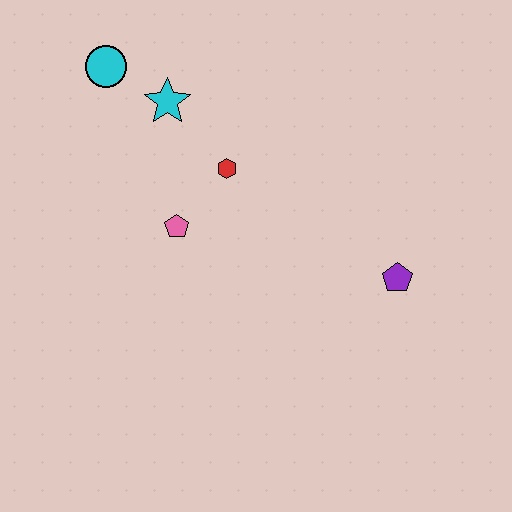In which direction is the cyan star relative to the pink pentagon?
The cyan star is above the pink pentagon.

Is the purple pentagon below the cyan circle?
Yes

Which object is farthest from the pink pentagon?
The purple pentagon is farthest from the pink pentagon.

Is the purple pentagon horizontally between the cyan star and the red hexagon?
No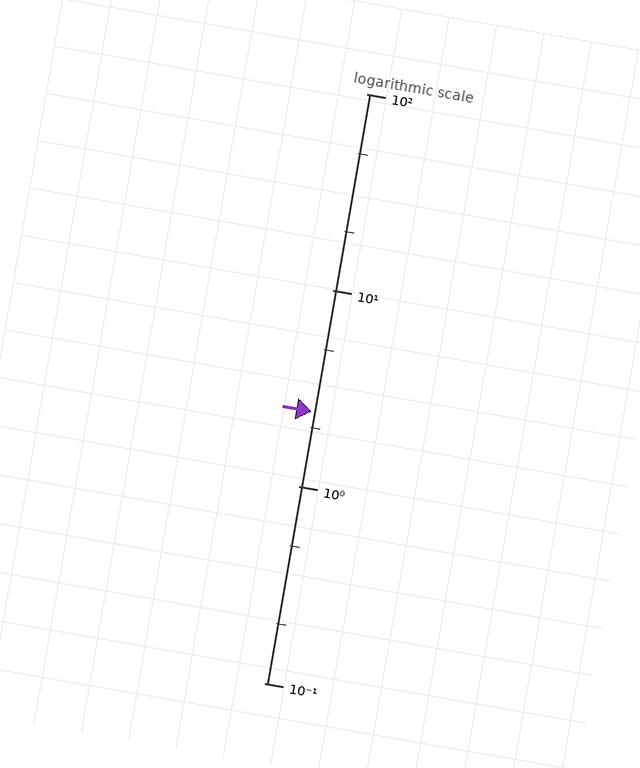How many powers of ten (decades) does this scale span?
The scale spans 3 decades, from 0.1 to 100.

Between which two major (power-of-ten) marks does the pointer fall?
The pointer is between 1 and 10.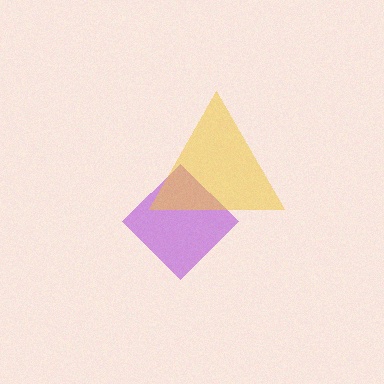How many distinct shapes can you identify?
There are 2 distinct shapes: a purple diamond, a yellow triangle.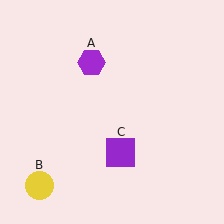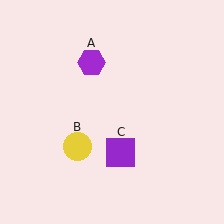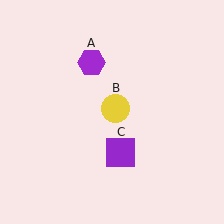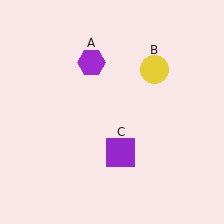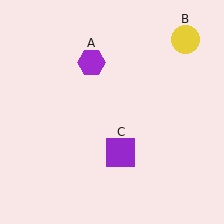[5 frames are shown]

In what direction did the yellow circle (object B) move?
The yellow circle (object B) moved up and to the right.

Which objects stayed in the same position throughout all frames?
Purple hexagon (object A) and purple square (object C) remained stationary.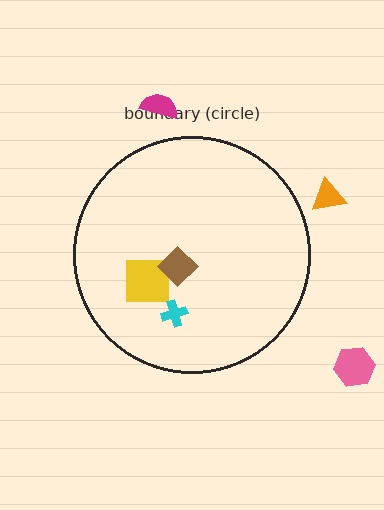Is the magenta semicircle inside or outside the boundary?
Outside.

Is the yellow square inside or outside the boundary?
Inside.